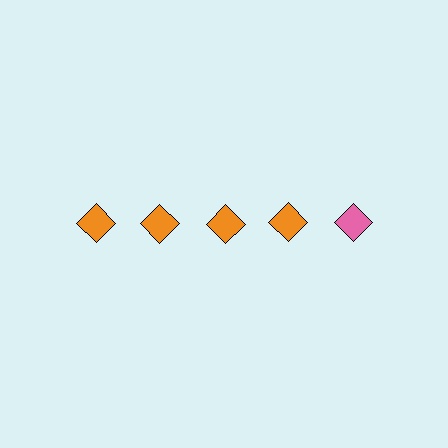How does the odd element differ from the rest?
It has a different color: pink instead of orange.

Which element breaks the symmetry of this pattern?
The pink diamond in the top row, rightmost column breaks the symmetry. All other shapes are orange diamonds.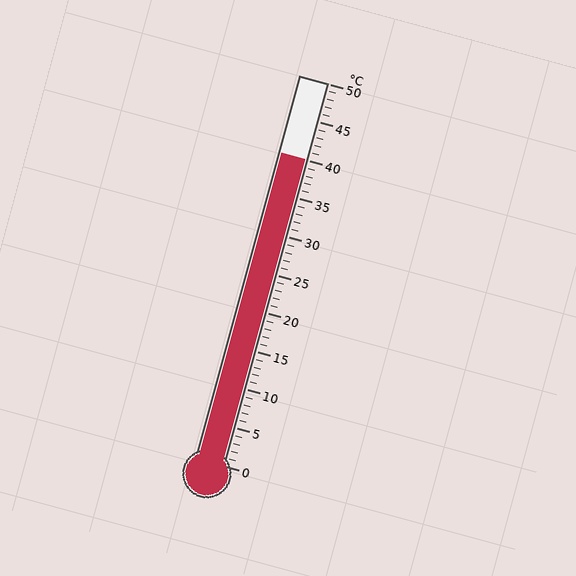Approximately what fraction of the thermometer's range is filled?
The thermometer is filled to approximately 80% of its range.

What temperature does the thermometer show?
The thermometer shows approximately 40°C.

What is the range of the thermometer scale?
The thermometer scale ranges from 0°C to 50°C.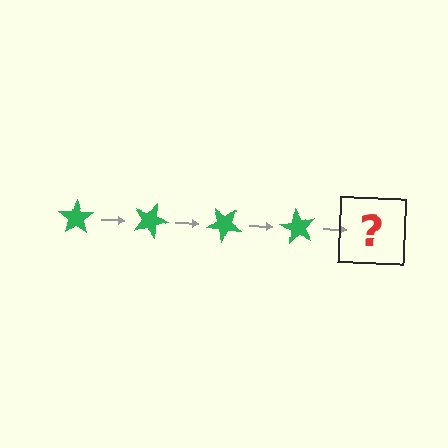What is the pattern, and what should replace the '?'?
The pattern is that the star rotates 20 degrees each step. The '?' should be a green star rotated 80 degrees.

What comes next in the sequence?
The next element should be a green star rotated 80 degrees.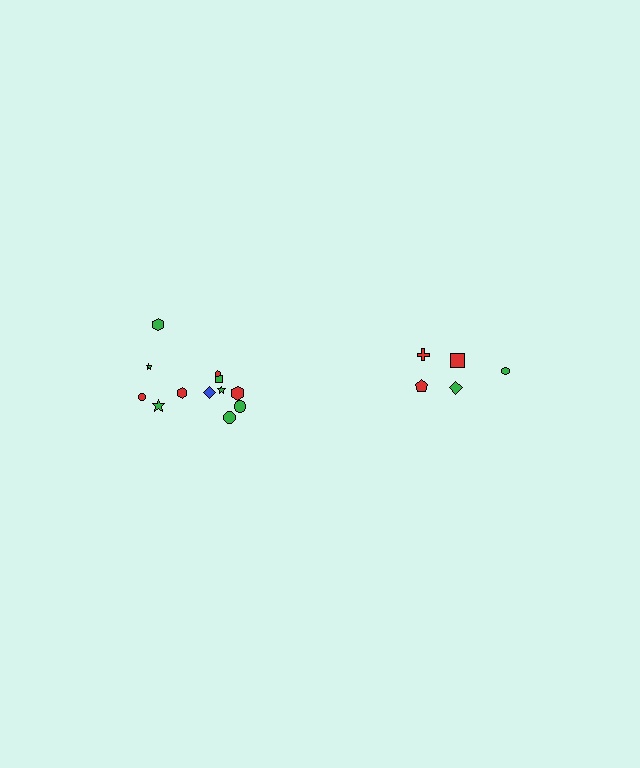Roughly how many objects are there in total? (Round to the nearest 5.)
Roughly 15 objects in total.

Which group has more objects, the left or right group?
The left group.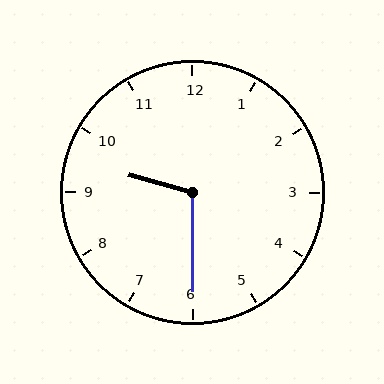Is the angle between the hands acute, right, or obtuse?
It is obtuse.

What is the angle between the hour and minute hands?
Approximately 105 degrees.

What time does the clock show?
9:30.